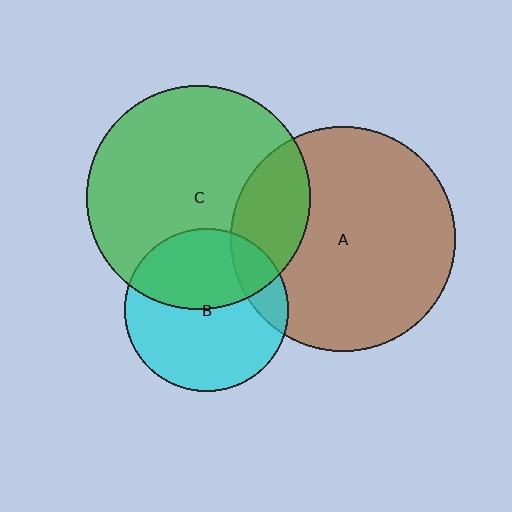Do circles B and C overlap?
Yes.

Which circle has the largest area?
Circle A (brown).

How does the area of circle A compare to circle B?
Approximately 1.9 times.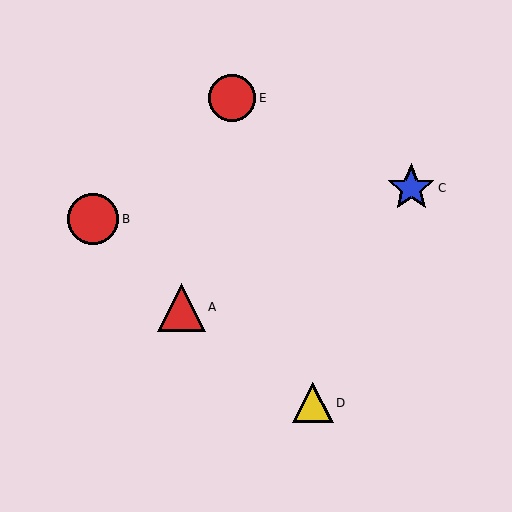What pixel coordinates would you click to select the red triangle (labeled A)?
Click at (181, 307) to select the red triangle A.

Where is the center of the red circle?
The center of the red circle is at (232, 98).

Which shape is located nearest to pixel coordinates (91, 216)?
The red circle (labeled B) at (93, 219) is nearest to that location.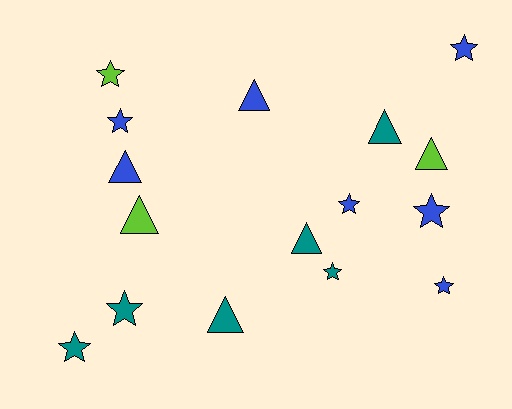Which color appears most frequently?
Blue, with 7 objects.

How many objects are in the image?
There are 16 objects.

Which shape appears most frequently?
Star, with 9 objects.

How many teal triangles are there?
There are 3 teal triangles.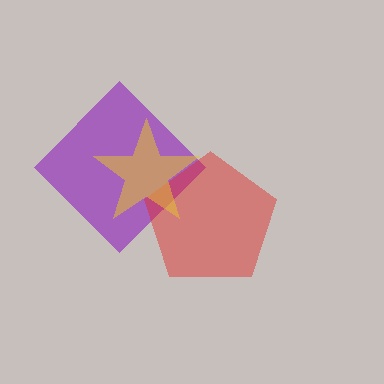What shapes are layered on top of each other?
The layered shapes are: a purple diamond, a red pentagon, a yellow star.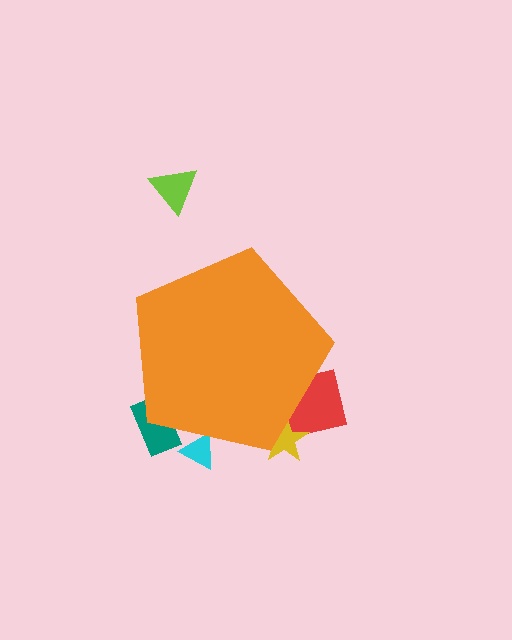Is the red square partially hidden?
Yes, the red square is partially hidden behind the orange pentagon.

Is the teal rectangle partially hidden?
Yes, the teal rectangle is partially hidden behind the orange pentagon.